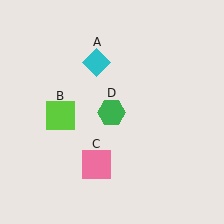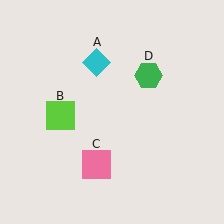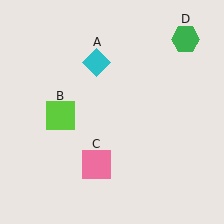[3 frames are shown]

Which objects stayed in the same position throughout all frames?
Cyan diamond (object A) and lime square (object B) and pink square (object C) remained stationary.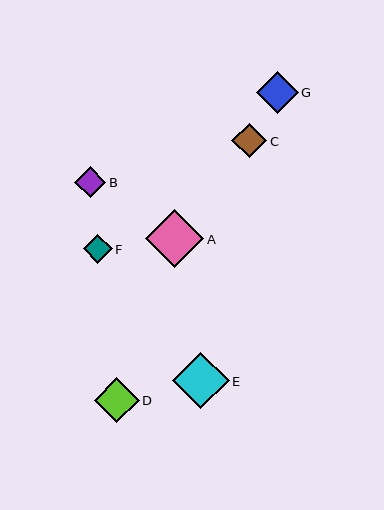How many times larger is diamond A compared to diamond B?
Diamond A is approximately 1.8 times the size of diamond B.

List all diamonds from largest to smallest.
From largest to smallest: A, E, D, G, C, B, F.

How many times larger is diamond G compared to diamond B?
Diamond G is approximately 1.3 times the size of diamond B.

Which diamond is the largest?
Diamond A is the largest with a size of approximately 58 pixels.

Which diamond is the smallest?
Diamond F is the smallest with a size of approximately 29 pixels.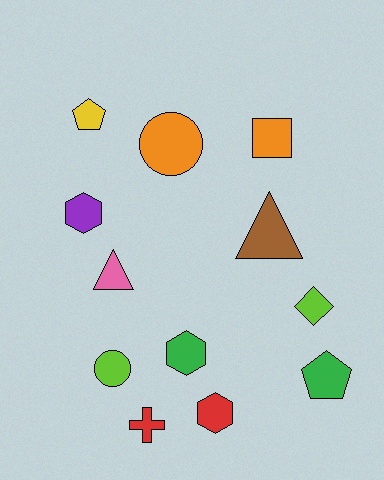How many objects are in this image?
There are 12 objects.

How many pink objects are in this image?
There is 1 pink object.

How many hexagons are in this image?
There are 3 hexagons.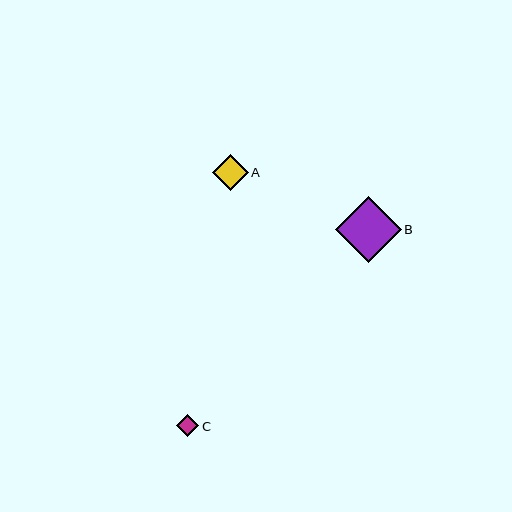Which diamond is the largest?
Diamond B is the largest with a size of approximately 66 pixels.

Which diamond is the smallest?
Diamond C is the smallest with a size of approximately 22 pixels.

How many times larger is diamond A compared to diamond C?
Diamond A is approximately 1.6 times the size of diamond C.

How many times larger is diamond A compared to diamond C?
Diamond A is approximately 1.6 times the size of diamond C.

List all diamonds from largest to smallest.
From largest to smallest: B, A, C.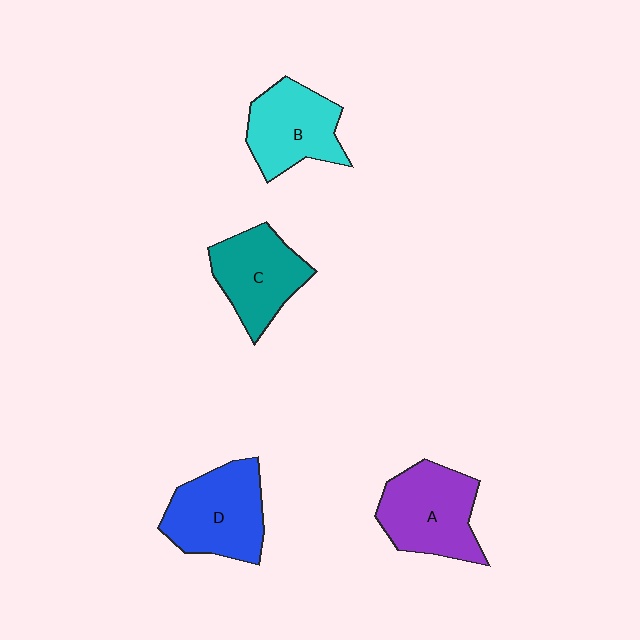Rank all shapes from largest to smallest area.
From largest to smallest: A (purple), D (blue), B (cyan), C (teal).